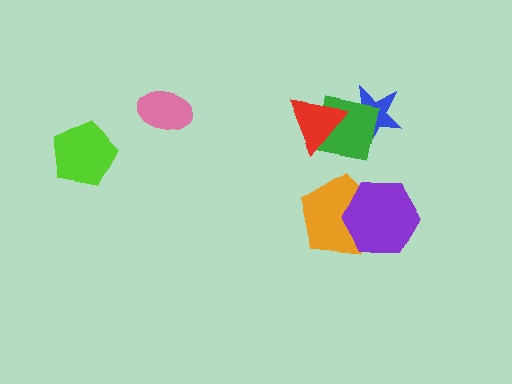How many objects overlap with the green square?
2 objects overlap with the green square.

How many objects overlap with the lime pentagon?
0 objects overlap with the lime pentagon.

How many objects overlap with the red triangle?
2 objects overlap with the red triangle.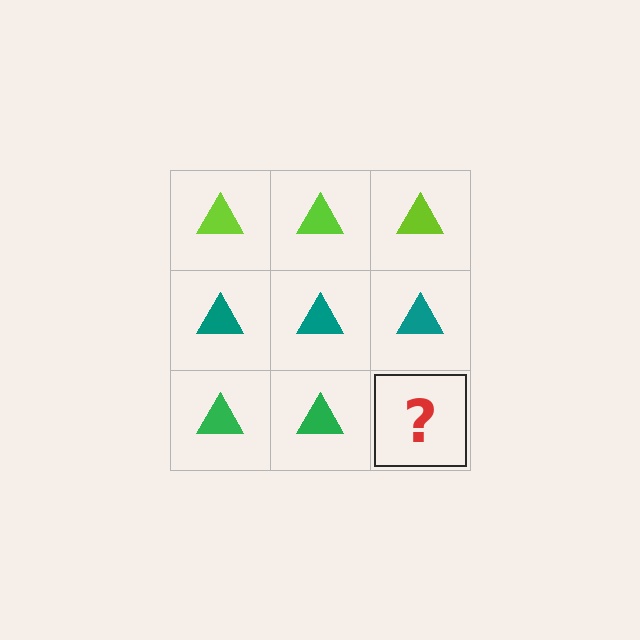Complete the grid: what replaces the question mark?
The question mark should be replaced with a green triangle.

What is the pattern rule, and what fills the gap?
The rule is that each row has a consistent color. The gap should be filled with a green triangle.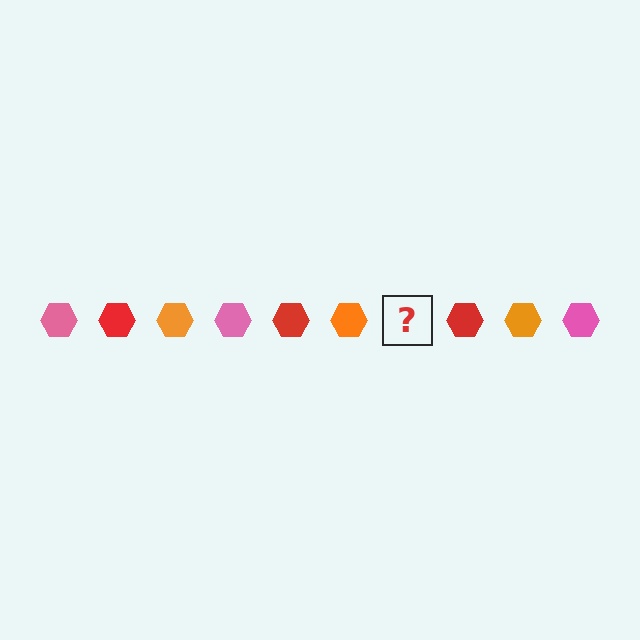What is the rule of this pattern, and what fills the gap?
The rule is that the pattern cycles through pink, red, orange hexagons. The gap should be filled with a pink hexagon.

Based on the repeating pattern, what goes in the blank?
The blank should be a pink hexagon.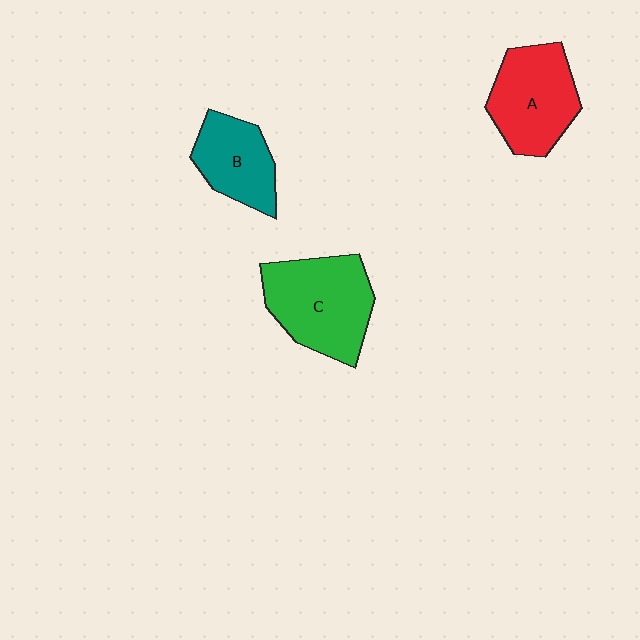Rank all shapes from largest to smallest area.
From largest to smallest: C (green), A (red), B (teal).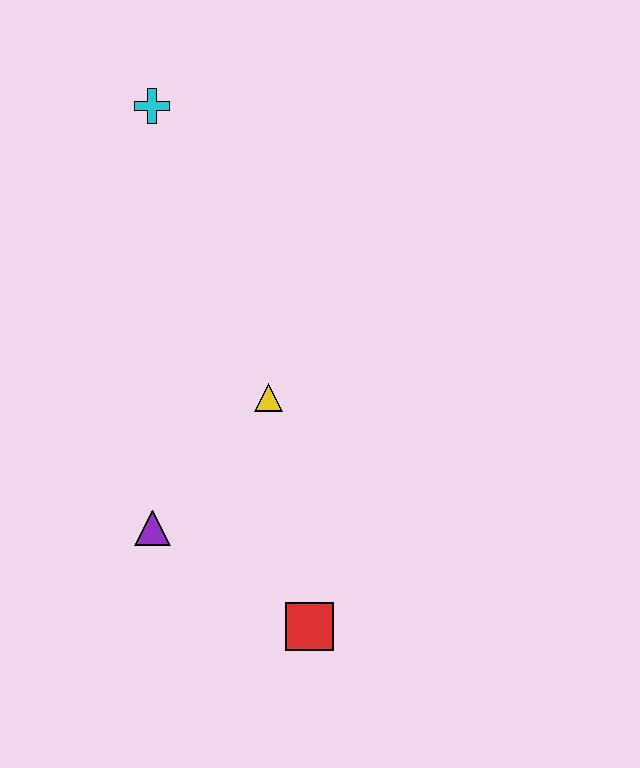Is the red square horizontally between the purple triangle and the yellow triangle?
No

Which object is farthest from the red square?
The cyan cross is farthest from the red square.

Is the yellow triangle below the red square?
No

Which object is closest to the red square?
The purple triangle is closest to the red square.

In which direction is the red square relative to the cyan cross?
The red square is below the cyan cross.